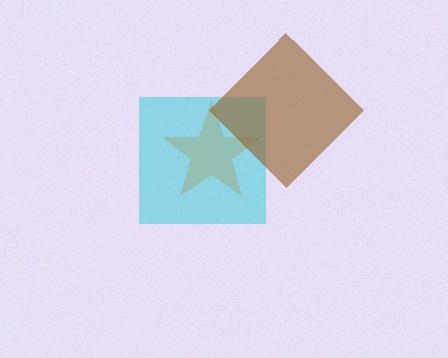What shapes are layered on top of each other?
The layered shapes are: an orange star, a cyan square, a brown diamond.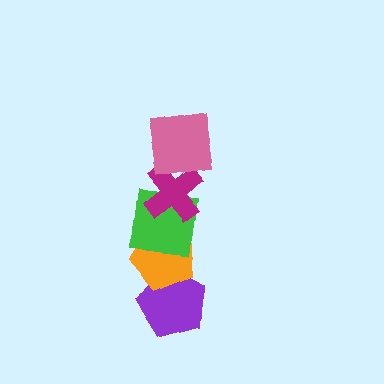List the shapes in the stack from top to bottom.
From top to bottom: the pink square, the magenta cross, the green square, the orange pentagon, the purple pentagon.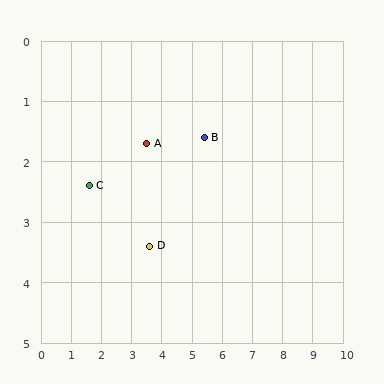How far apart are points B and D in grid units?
Points B and D are about 2.5 grid units apart.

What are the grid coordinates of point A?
Point A is at approximately (3.5, 1.7).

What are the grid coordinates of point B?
Point B is at approximately (5.4, 1.6).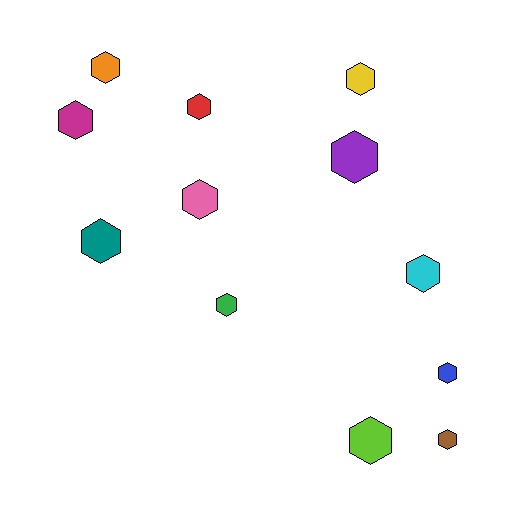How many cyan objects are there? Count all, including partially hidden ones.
There is 1 cyan object.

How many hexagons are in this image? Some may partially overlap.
There are 12 hexagons.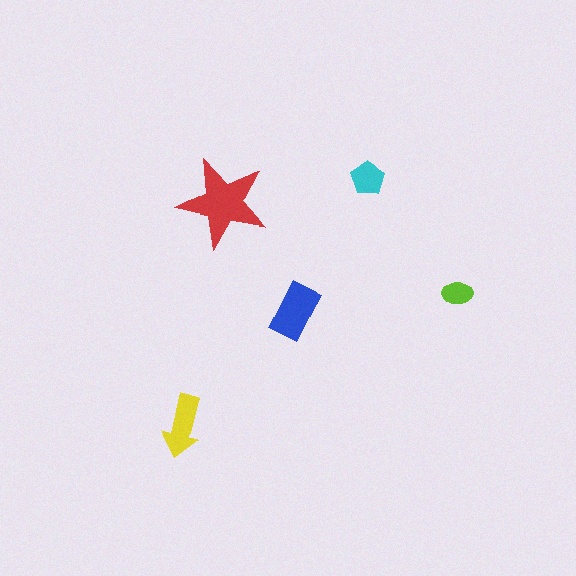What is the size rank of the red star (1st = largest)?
1st.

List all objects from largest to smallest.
The red star, the blue rectangle, the yellow arrow, the cyan pentagon, the lime ellipse.